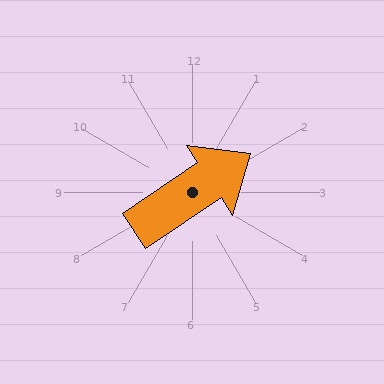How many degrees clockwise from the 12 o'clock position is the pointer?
Approximately 56 degrees.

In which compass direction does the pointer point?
Northeast.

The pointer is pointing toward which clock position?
Roughly 2 o'clock.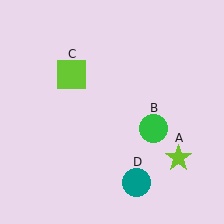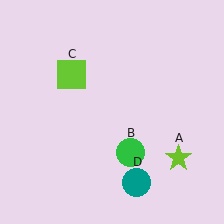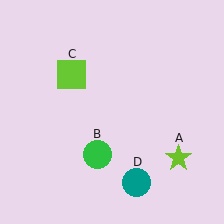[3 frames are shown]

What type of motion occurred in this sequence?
The green circle (object B) rotated clockwise around the center of the scene.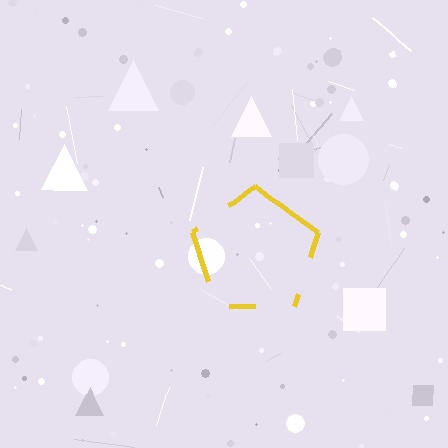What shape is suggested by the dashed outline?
The dashed outline suggests a pentagon.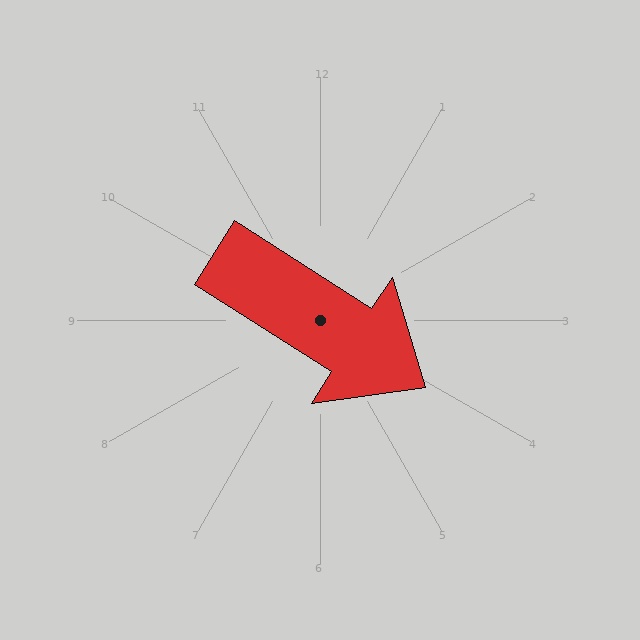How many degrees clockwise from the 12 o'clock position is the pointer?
Approximately 123 degrees.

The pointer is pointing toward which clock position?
Roughly 4 o'clock.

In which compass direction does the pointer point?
Southeast.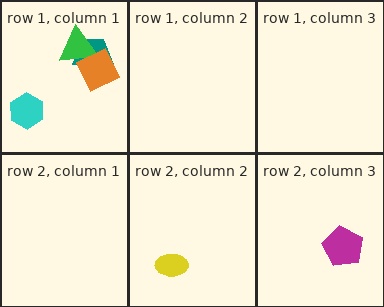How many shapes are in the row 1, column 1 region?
4.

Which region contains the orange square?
The row 1, column 1 region.